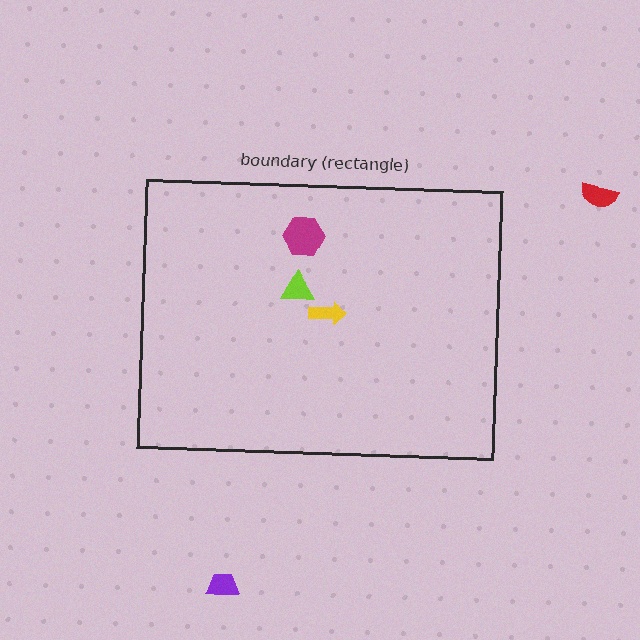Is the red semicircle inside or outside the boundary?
Outside.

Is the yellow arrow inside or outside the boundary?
Inside.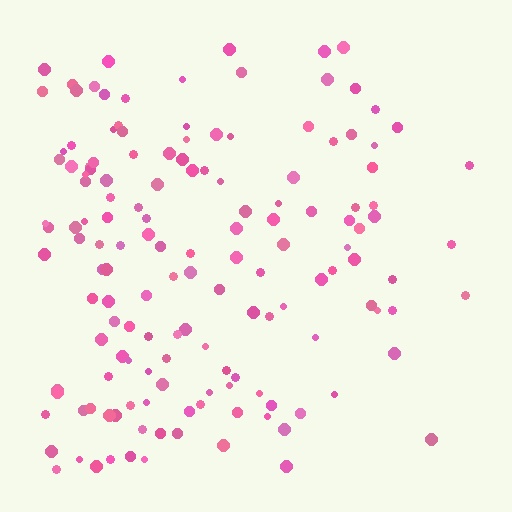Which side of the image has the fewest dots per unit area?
The right.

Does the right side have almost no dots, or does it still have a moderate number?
Still a moderate number, just noticeably fewer than the left.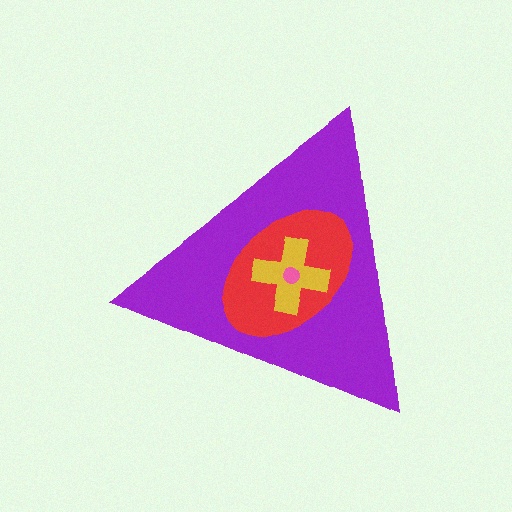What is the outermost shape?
The purple triangle.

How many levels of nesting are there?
4.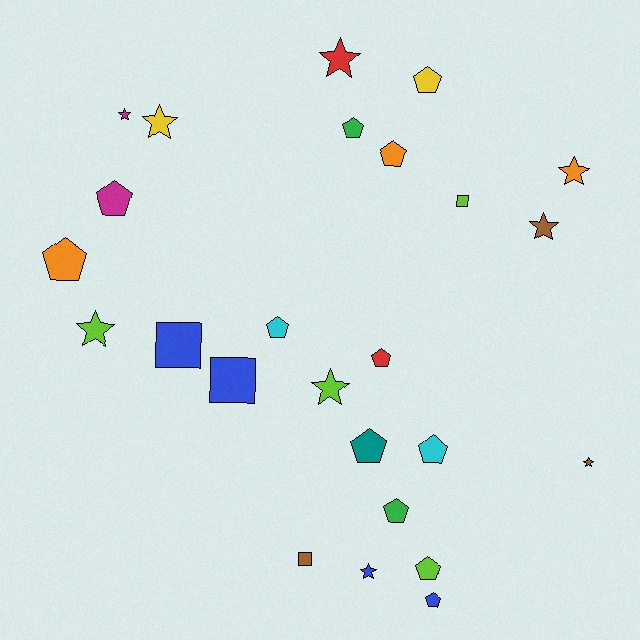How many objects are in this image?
There are 25 objects.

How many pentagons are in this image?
There are 12 pentagons.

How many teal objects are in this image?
There is 1 teal object.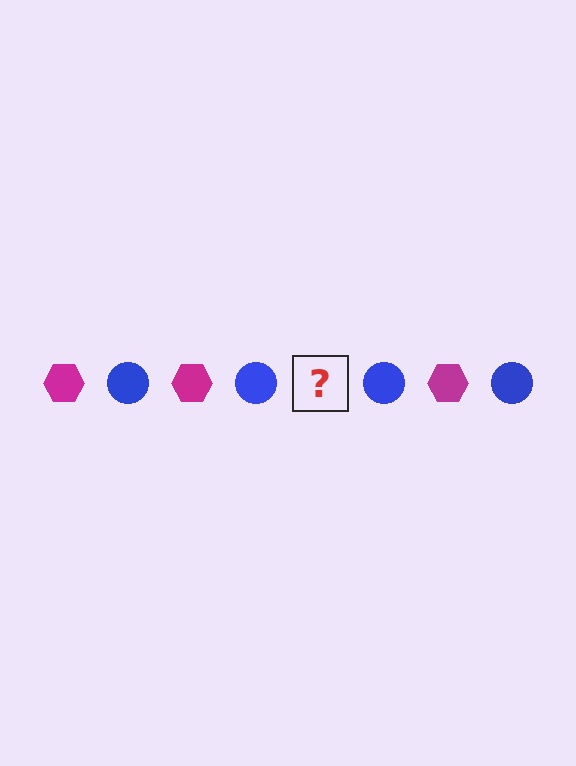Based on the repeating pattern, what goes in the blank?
The blank should be a magenta hexagon.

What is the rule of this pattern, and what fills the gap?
The rule is that the pattern alternates between magenta hexagon and blue circle. The gap should be filled with a magenta hexagon.